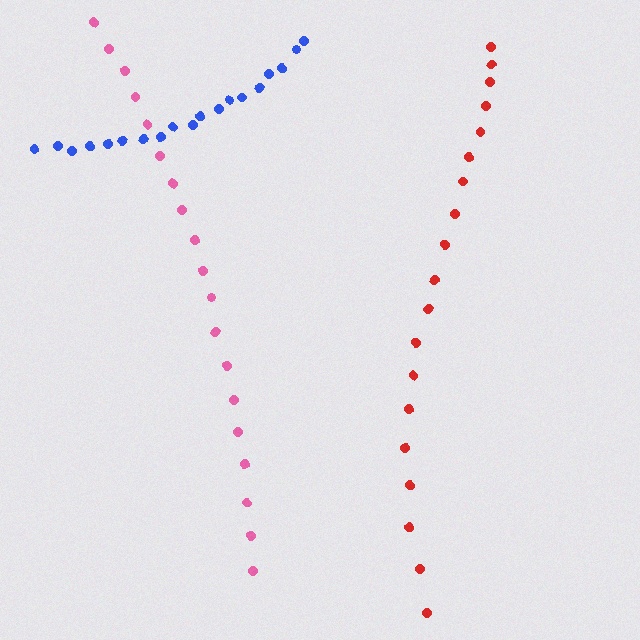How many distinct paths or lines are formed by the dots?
There are 3 distinct paths.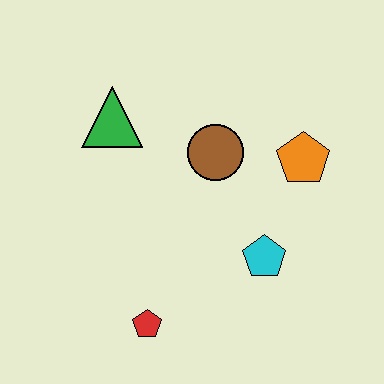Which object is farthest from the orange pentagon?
The red pentagon is farthest from the orange pentagon.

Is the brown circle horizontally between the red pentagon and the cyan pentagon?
Yes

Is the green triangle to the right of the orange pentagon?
No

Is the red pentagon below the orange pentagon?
Yes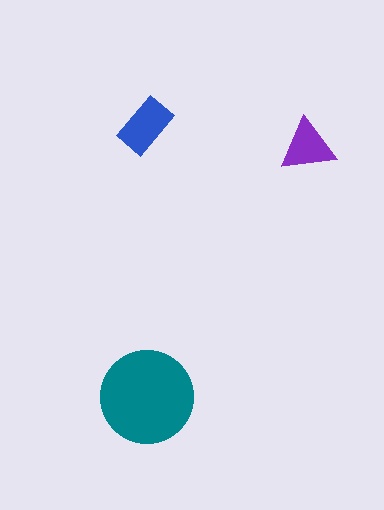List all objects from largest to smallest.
The teal circle, the blue rectangle, the purple triangle.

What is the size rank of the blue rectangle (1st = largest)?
2nd.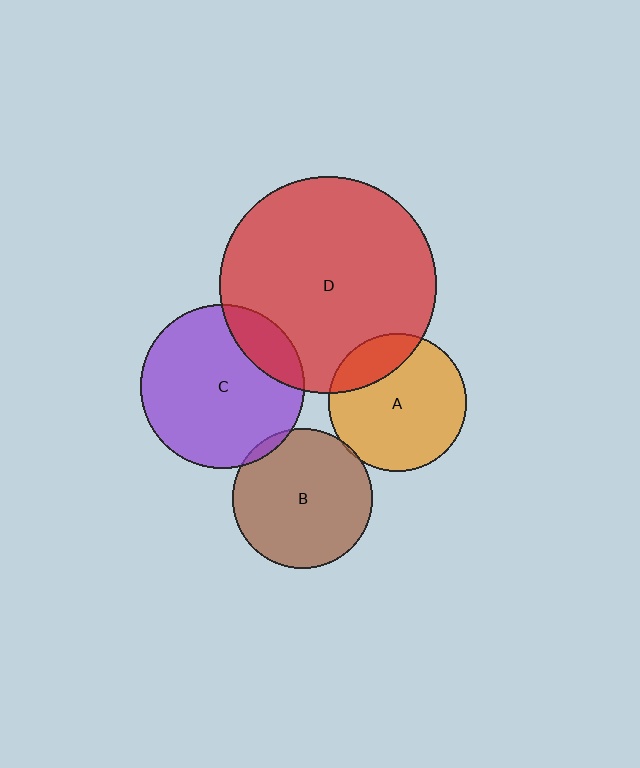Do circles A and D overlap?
Yes.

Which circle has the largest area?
Circle D (red).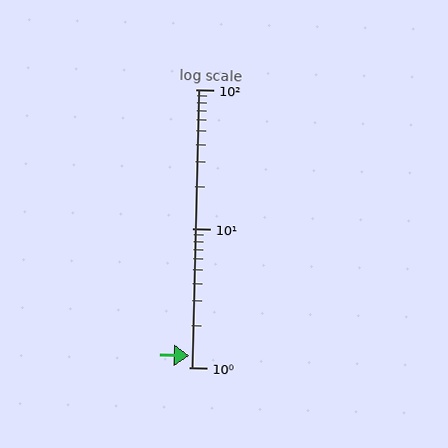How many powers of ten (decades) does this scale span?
The scale spans 2 decades, from 1 to 100.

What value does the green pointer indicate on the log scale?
The pointer indicates approximately 1.2.